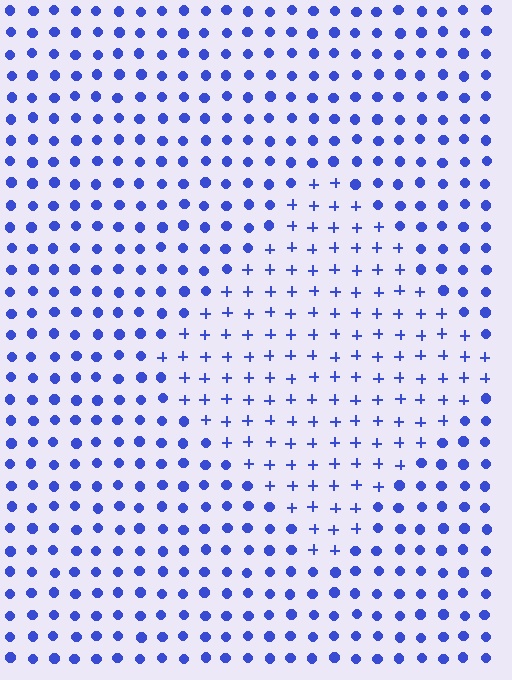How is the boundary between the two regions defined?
The boundary is defined by a change in element shape: plus signs inside vs. circles outside. All elements share the same color and spacing.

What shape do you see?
I see a diamond.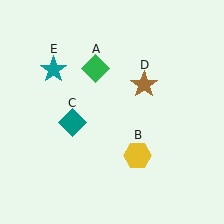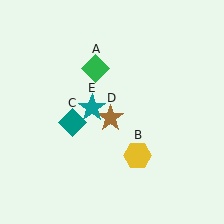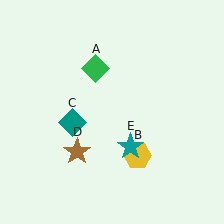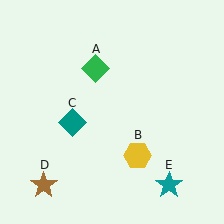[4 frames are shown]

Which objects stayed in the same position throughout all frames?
Green diamond (object A) and yellow hexagon (object B) and teal diamond (object C) remained stationary.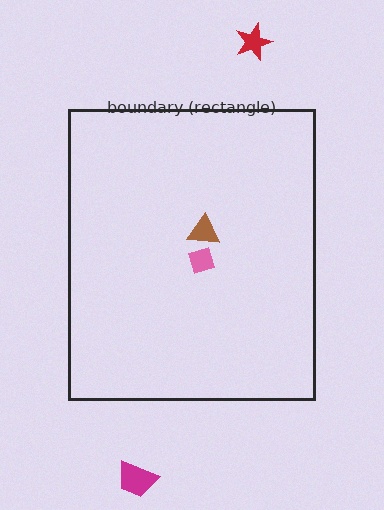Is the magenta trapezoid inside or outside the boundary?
Outside.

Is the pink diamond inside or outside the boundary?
Inside.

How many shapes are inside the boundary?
2 inside, 2 outside.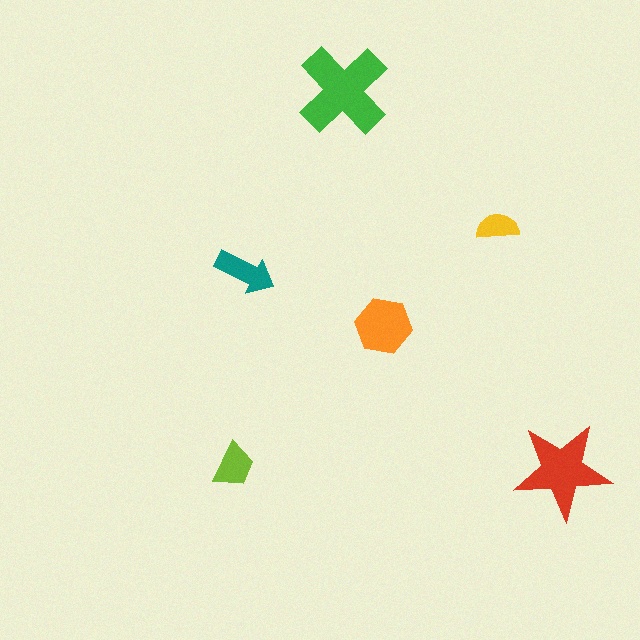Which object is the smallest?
The yellow semicircle.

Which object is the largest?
The green cross.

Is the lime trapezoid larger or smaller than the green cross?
Smaller.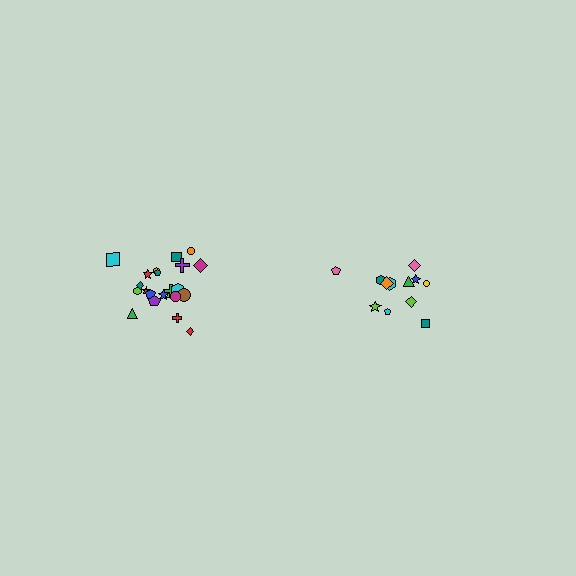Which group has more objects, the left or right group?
The left group.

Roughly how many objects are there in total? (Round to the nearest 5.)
Roughly 35 objects in total.